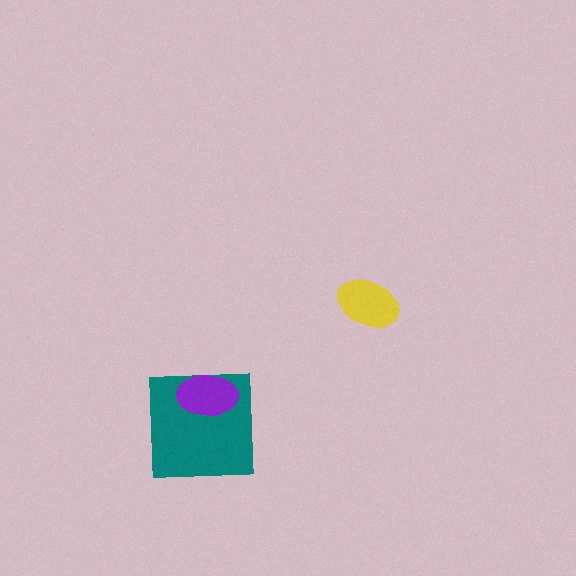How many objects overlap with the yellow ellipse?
0 objects overlap with the yellow ellipse.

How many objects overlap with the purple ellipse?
1 object overlaps with the purple ellipse.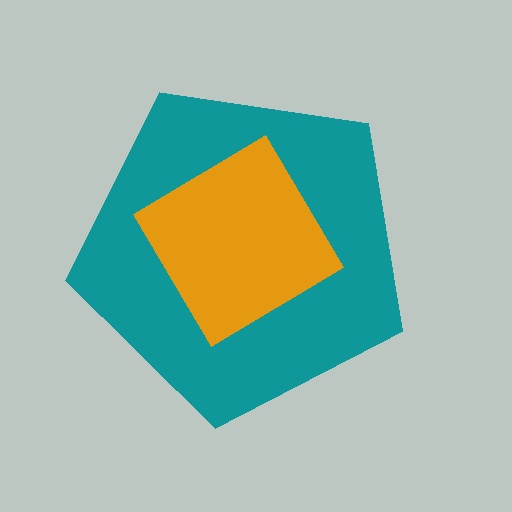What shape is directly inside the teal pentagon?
The orange diamond.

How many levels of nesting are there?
2.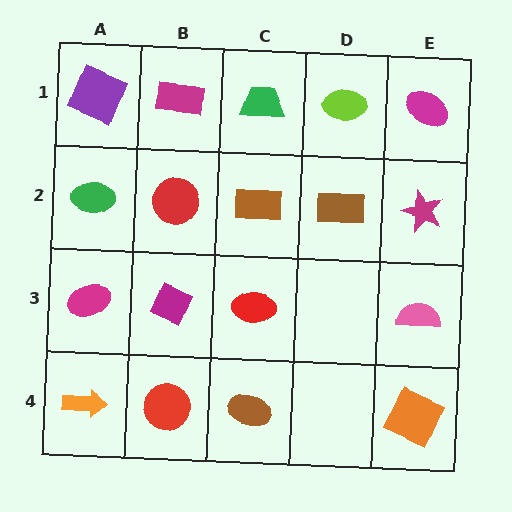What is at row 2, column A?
A green ellipse.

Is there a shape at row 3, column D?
No, that cell is empty.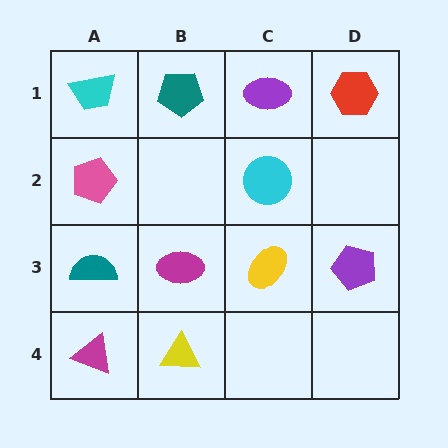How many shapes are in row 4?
2 shapes.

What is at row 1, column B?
A teal pentagon.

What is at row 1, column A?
A cyan trapezoid.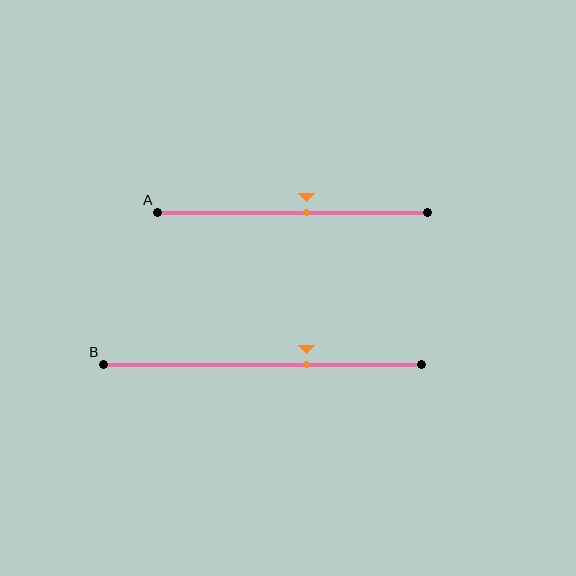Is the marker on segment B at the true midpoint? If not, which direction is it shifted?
No, the marker on segment B is shifted to the right by about 14% of the segment length.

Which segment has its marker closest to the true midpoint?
Segment A has its marker closest to the true midpoint.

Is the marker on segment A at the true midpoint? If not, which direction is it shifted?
No, the marker on segment A is shifted to the right by about 5% of the segment length.